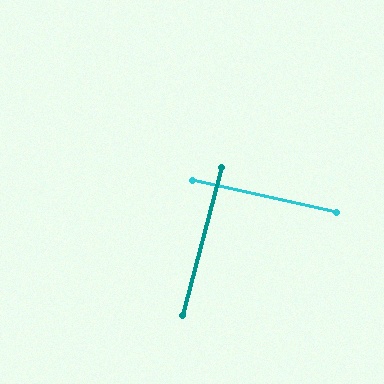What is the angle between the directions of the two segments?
Approximately 88 degrees.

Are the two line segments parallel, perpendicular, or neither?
Perpendicular — they meet at approximately 88°.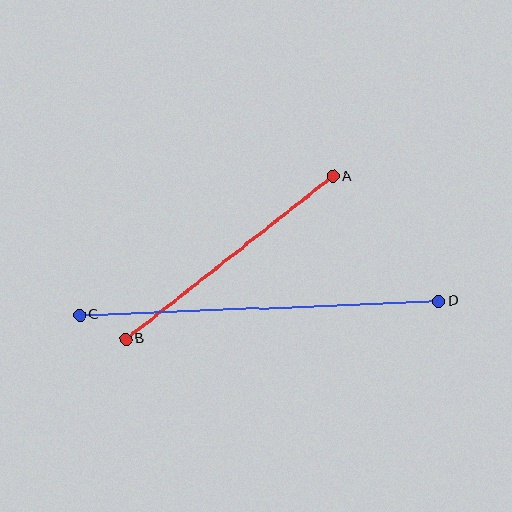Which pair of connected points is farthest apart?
Points C and D are farthest apart.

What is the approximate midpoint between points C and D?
The midpoint is at approximately (259, 308) pixels.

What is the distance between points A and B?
The distance is approximately 263 pixels.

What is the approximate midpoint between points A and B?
The midpoint is at approximately (229, 258) pixels.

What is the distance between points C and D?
The distance is approximately 360 pixels.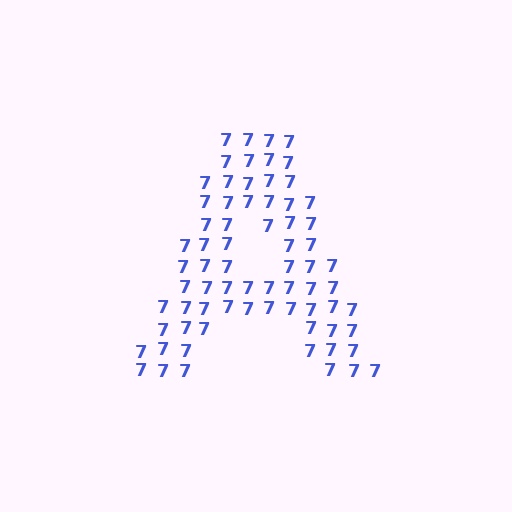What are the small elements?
The small elements are digit 7's.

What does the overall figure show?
The overall figure shows the letter A.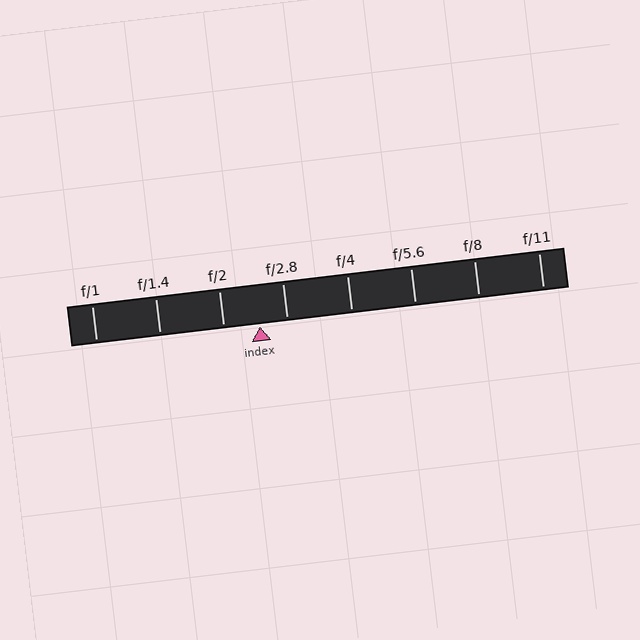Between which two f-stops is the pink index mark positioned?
The index mark is between f/2 and f/2.8.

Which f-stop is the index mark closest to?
The index mark is closest to f/2.8.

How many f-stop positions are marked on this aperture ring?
There are 8 f-stop positions marked.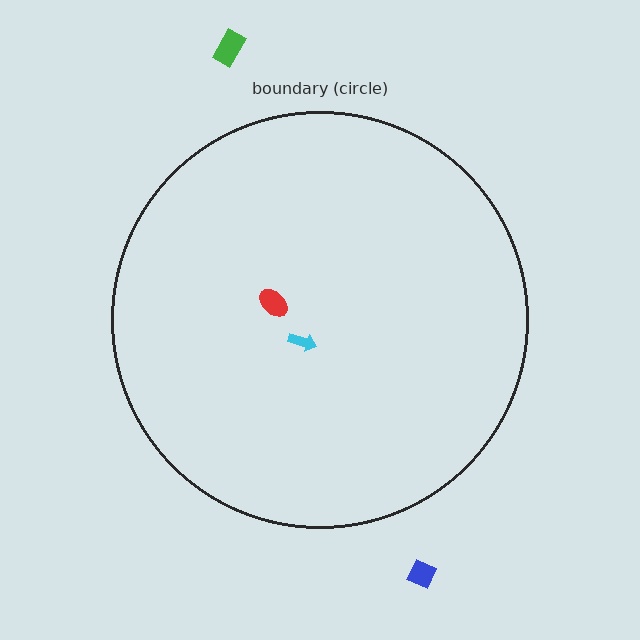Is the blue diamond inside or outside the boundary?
Outside.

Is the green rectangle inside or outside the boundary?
Outside.